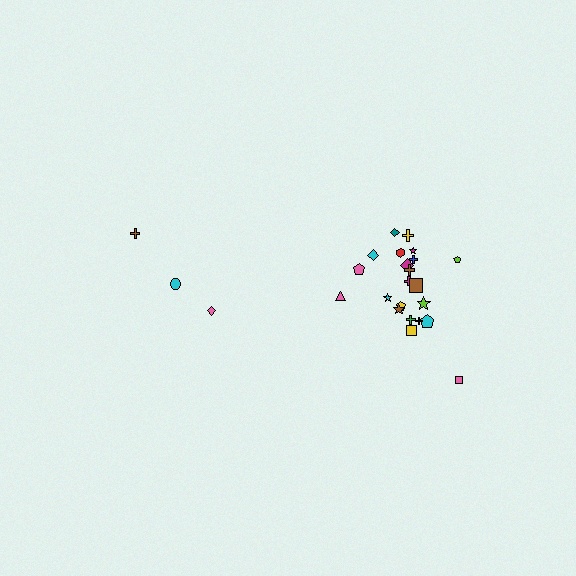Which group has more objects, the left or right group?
The right group.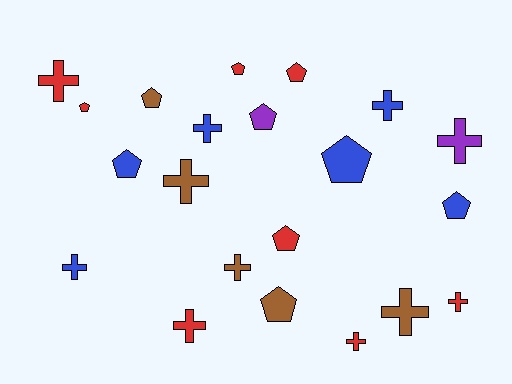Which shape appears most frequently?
Cross, with 11 objects.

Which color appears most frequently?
Red, with 8 objects.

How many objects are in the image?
There are 21 objects.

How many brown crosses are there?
There are 3 brown crosses.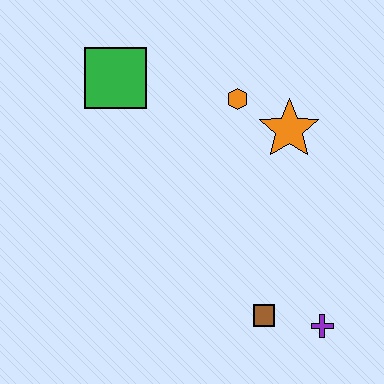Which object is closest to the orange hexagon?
The orange star is closest to the orange hexagon.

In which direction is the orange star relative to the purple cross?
The orange star is above the purple cross.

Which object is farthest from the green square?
The purple cross is farthest from the green square.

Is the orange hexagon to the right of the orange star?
No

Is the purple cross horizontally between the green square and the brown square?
No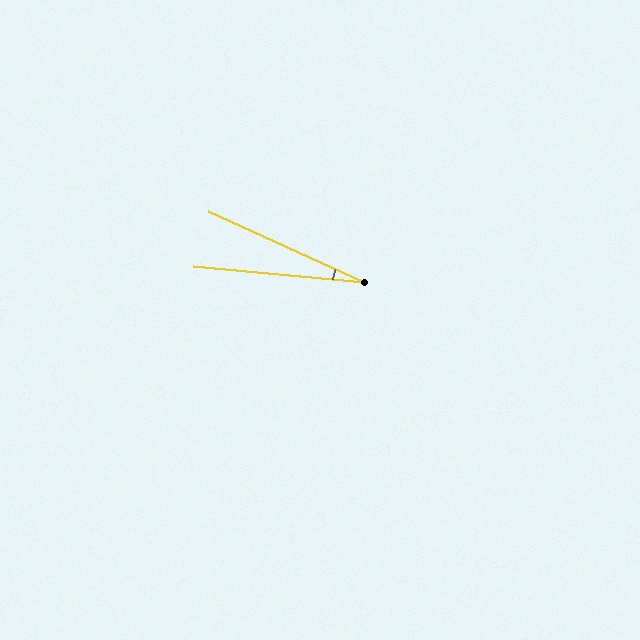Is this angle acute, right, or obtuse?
It is acute.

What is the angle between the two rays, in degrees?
Approximately 19 degrees.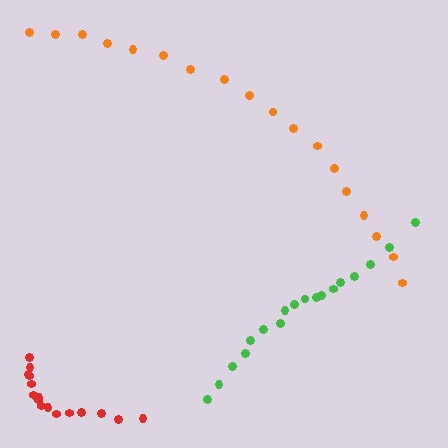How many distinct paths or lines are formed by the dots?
There are 3 distinct paths.